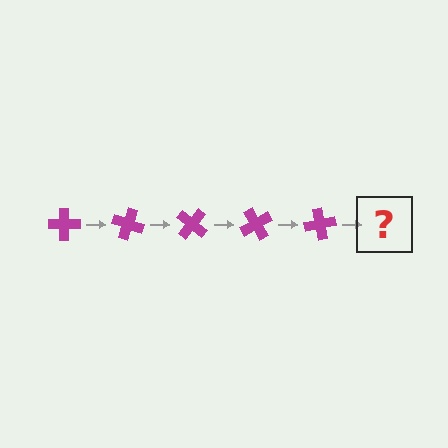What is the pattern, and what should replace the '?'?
The pattern is that the cross rotates 20 degrees each step. The '?' should be a magenta cross rotated 100 degrees.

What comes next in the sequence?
The next element should be a magenta cross rotated 100 degrees.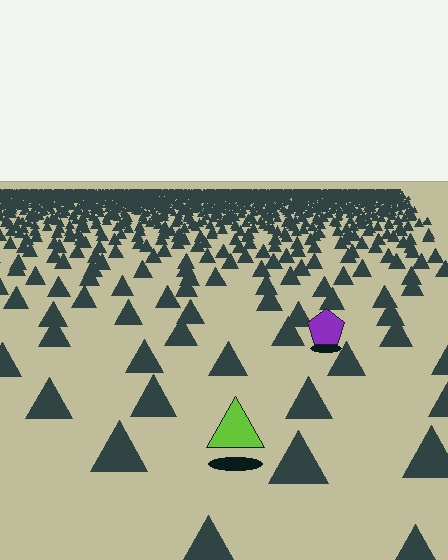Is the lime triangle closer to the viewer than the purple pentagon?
Yes. The lime triangle is closer — you can tell from the texture gradient: the ground texture is coarser near it.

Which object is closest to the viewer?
The lime triangle is closest. The texture marks near it are larger and more spread out.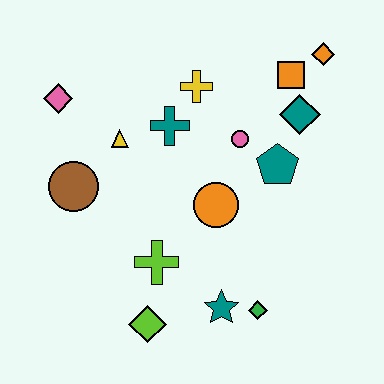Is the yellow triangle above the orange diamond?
No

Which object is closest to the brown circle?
The yellow triangle is closest to the brown circle.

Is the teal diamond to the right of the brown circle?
Yes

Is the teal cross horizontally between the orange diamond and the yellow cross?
No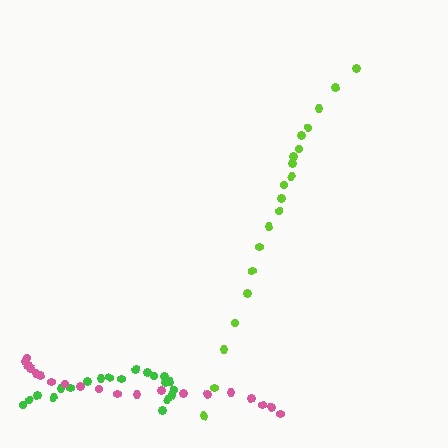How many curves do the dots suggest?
There are 3 distinct paths.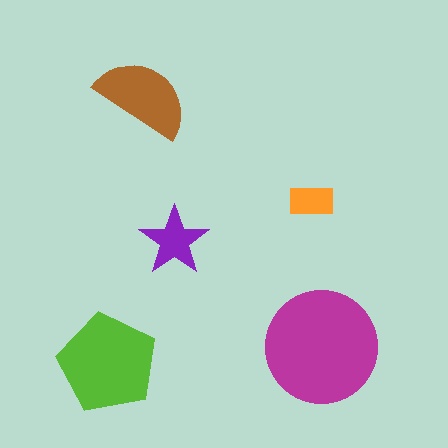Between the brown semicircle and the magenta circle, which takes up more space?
The magenta circle.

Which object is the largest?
The magenta circle.